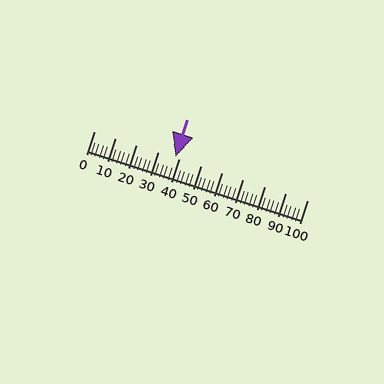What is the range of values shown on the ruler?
The ruler shows values from 0 to 100.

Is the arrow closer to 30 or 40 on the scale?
The arrow is closer to 40.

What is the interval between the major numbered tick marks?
The major tick marks are spaced 10 units apart.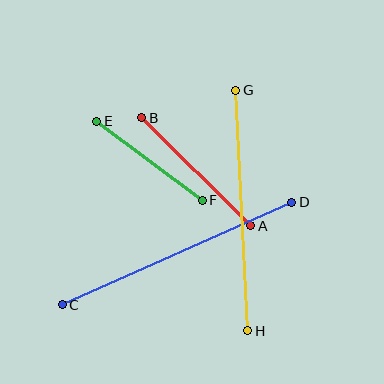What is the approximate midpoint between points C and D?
The midpoint is at approximately (177, 254) pixels.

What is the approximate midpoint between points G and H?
The midpoint is at approximately (242, 210) pixels.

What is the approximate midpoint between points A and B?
The midpoint is at approximately (196, 172) pixels.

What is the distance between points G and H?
The distance is approximately 241 pixels.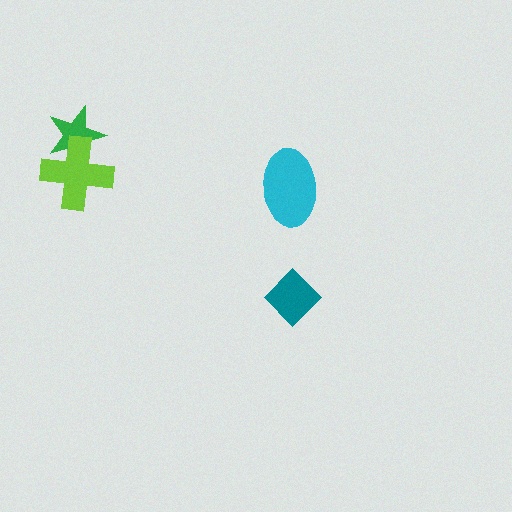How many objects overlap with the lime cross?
1 object overlaps with the lime cross.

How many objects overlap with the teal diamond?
0 objects overlap with the teal diamond.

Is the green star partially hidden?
Yes, it is partially covered by another shape.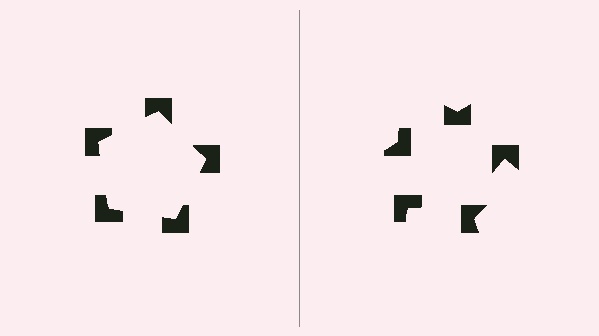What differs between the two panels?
The notched squares are positioned identically on both sides; only the wedge orientations differ. On the left they align to a pentagon; on the right they are misaligned.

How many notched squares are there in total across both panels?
10 — 5 on each side.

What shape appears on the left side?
An illusory pentagon.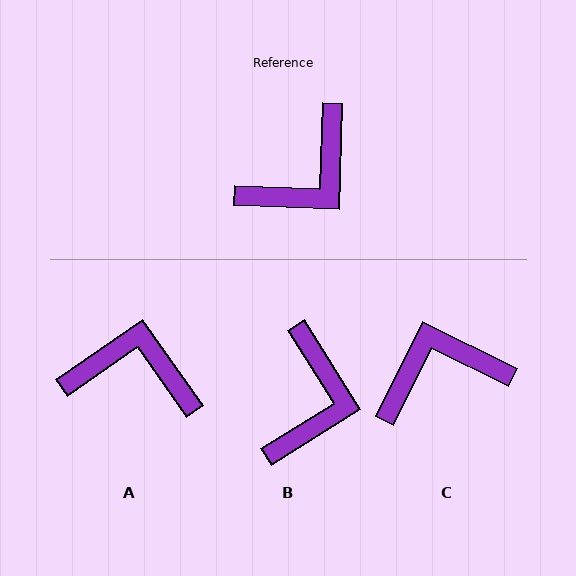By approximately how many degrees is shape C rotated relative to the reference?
Approximately 156 degrees counter-clockwise.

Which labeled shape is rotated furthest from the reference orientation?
C, about 156 degrees away.